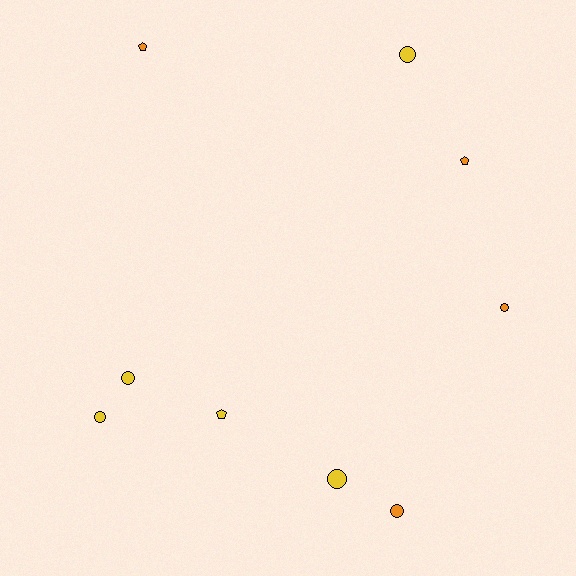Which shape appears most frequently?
Circle, with 6 objects.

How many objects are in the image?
There are 9 objects.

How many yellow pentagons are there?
There is 1 yellow pentagon.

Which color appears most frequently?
Yellow, with 5 objects.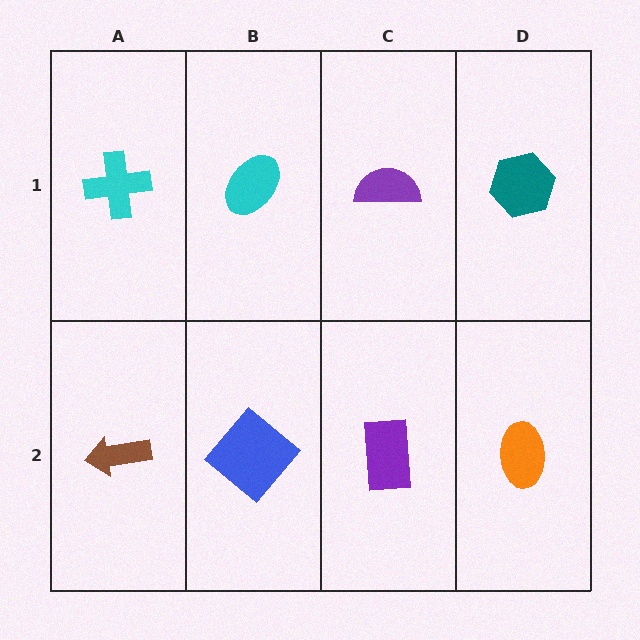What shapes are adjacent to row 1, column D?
An orange ellipse (row 2, column D), a purple semicircle (row 1, column C).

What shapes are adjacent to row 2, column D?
A teal hexagon (row 1, column D), a purple rectangle (row 2, column C).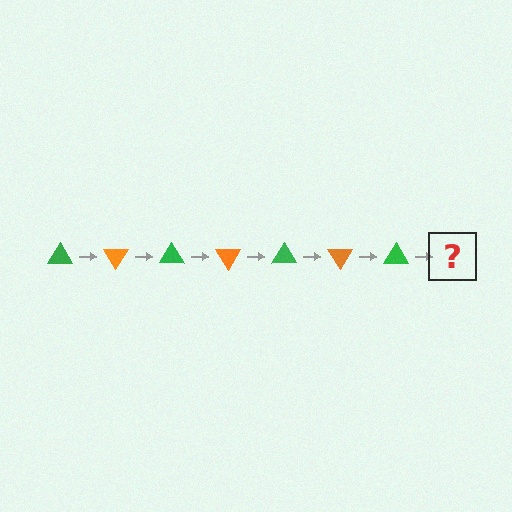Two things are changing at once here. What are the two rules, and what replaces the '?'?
The two rules are that it rotates 60 degrees each step and the color cycles through green and orange. The '?' should be an orange triangle, rotated 420 degrees from the start.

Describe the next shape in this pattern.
It should be an orange triangle, rotated 420 degrees from the start.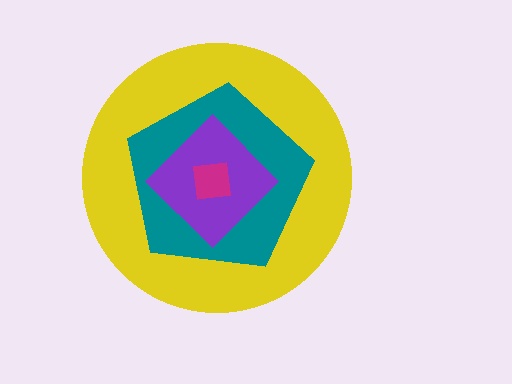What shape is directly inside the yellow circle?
The teal pentagon.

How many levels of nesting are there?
4.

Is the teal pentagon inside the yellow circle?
Yes.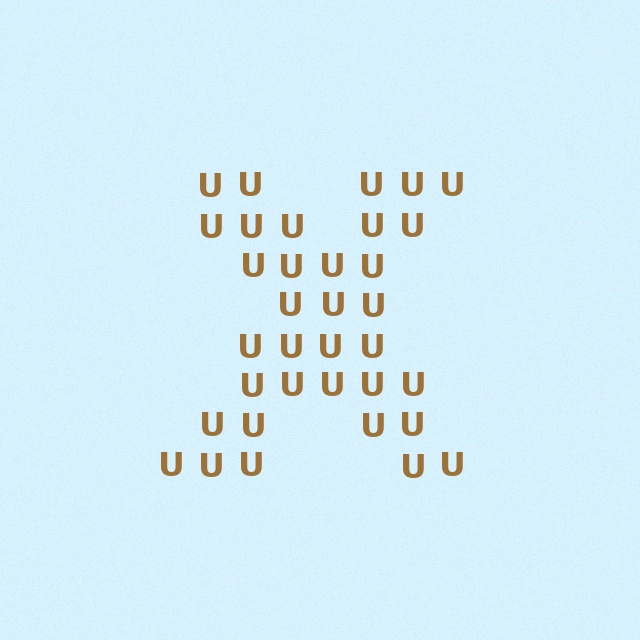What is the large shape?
The large shape is the letter X.